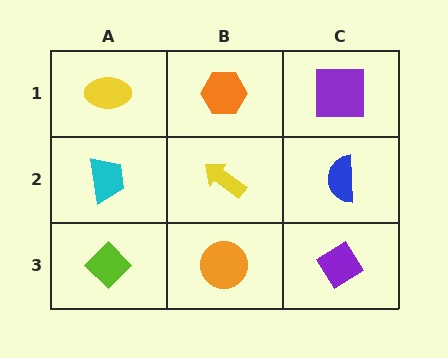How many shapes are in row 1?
3 shapes.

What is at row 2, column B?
A yellow arrow.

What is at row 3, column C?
A purple diamond.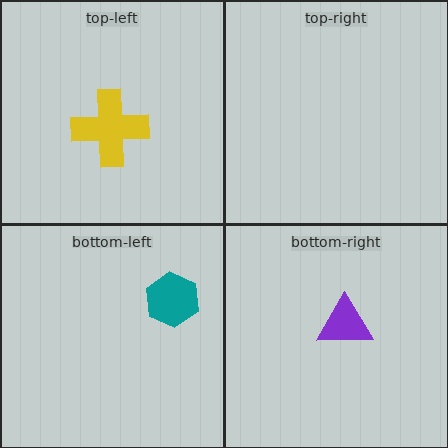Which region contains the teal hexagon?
The bottom-left region.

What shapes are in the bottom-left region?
The teal hexagon.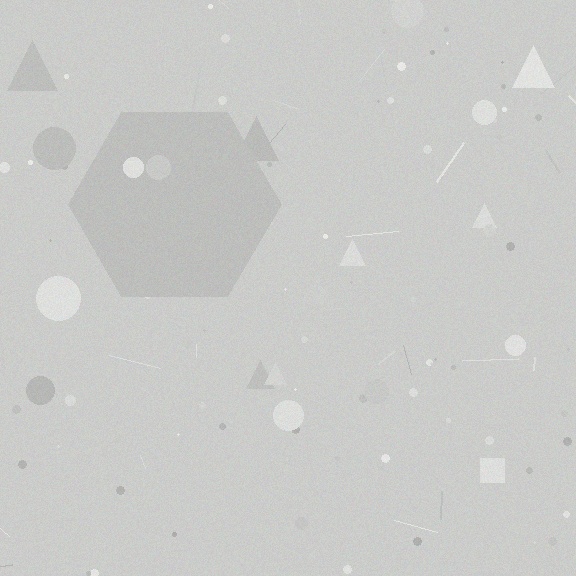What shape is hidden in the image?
A hexagon is hidden in the image.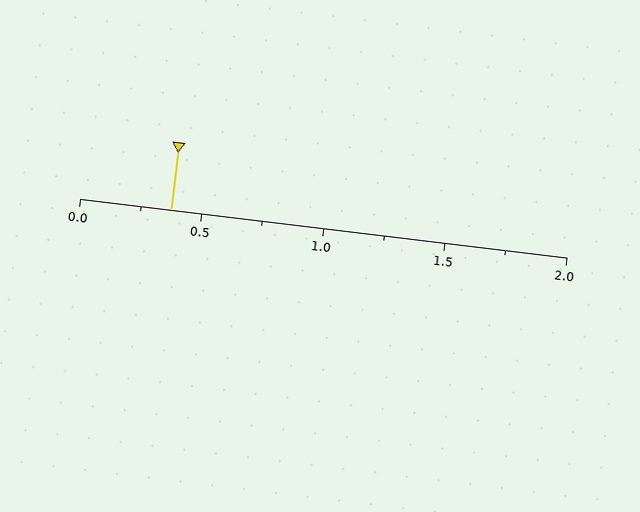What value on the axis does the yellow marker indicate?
The marker indicates approximately 0.38.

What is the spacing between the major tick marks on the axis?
The major ticks are spaced 0.5 apart.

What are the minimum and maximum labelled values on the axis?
The axis runs from 0.0 to 2.0.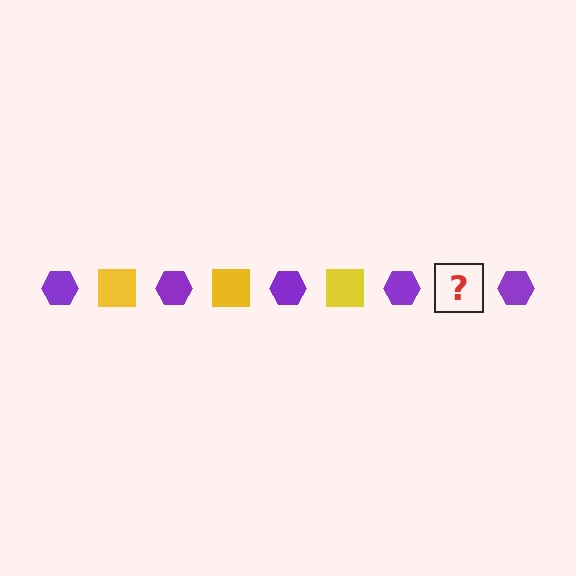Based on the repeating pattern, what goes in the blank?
The blank should be a yellow square.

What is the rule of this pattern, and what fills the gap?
The rule is that the pattern alternates between purple hexagon and yellow square. The gap should be filled with a yellow square.